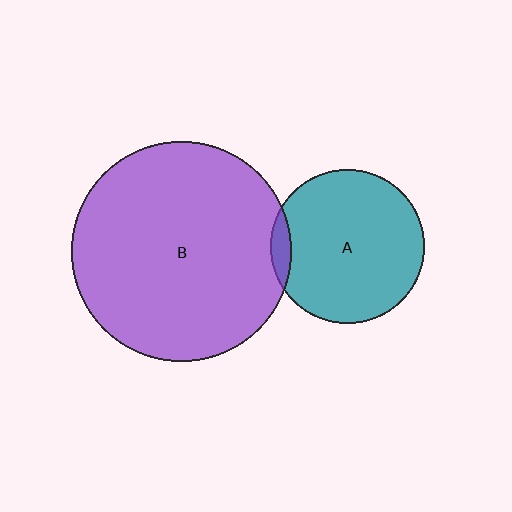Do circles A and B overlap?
Yes.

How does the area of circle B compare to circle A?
Approximately 2.0 times.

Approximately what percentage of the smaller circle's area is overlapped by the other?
Approximately 5%.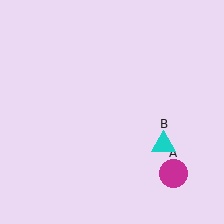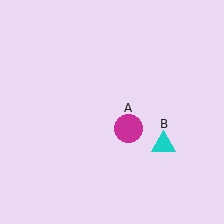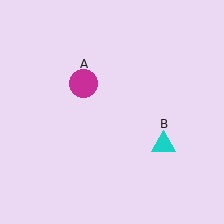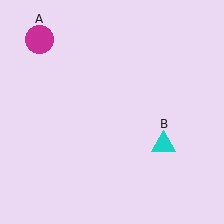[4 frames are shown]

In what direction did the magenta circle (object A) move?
The magenta circle (object A) moved up and to the left.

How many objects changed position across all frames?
1 object changed position: magenta circle (object A).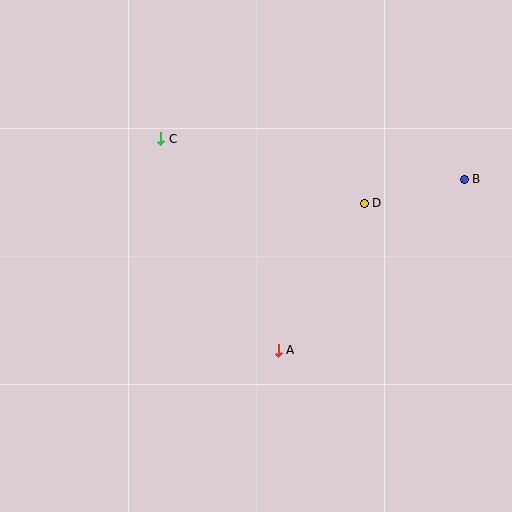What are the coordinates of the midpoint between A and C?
The midpoint between A and C is at (219, 244).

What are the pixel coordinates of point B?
Point B is at (464, 179).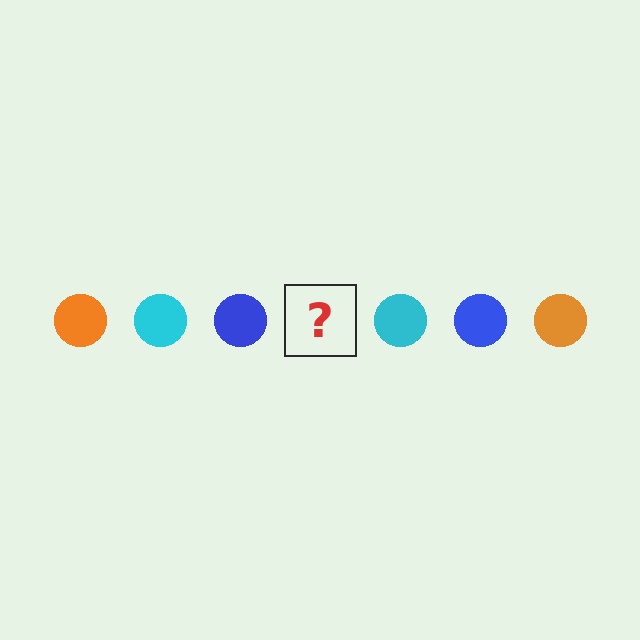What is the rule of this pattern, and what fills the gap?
The rule is that the pattern cycles through orange, cyan, blue circles. The gap should be filled with an orange circle.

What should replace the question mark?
The question mark should be replaced with an orange circle.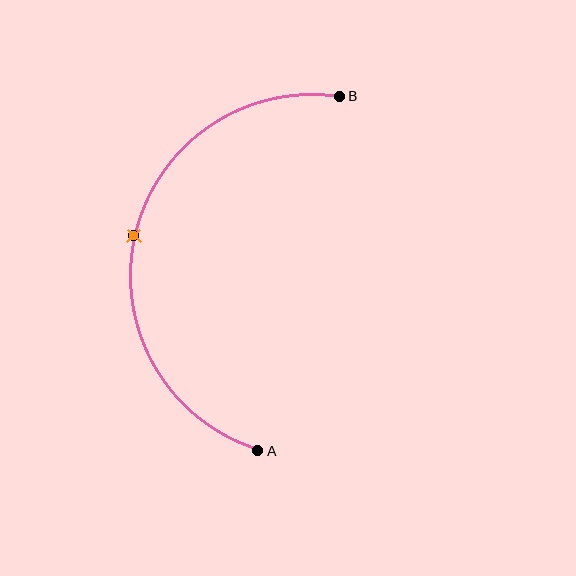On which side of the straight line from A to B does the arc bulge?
The arc bulges to the left of the straight line connecting A and B.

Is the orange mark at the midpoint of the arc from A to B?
Yes. The orange mark lies on the arc at equal arc-length from both A and B — it is the arc midpoint.